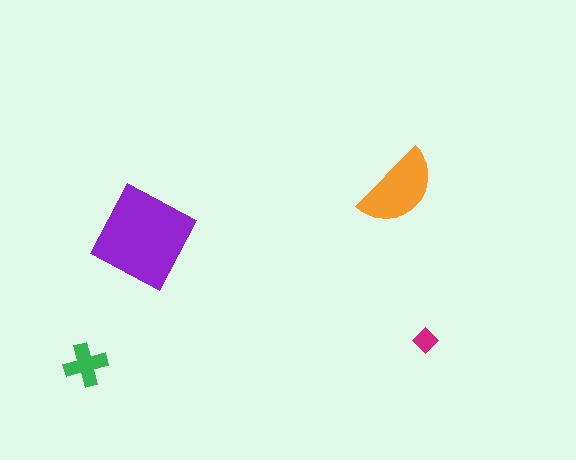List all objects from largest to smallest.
The purple square, the orange semicircle, the green cross, the magenta diamond.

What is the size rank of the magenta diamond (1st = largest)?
4th.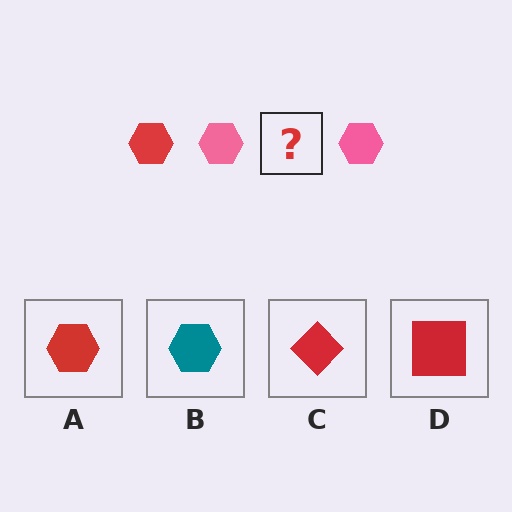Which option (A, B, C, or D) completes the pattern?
A.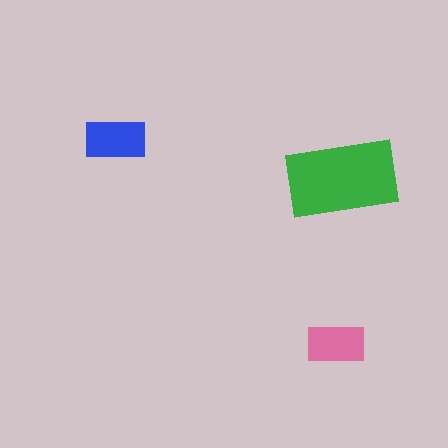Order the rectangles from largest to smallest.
the green one, the blue one, the pink one.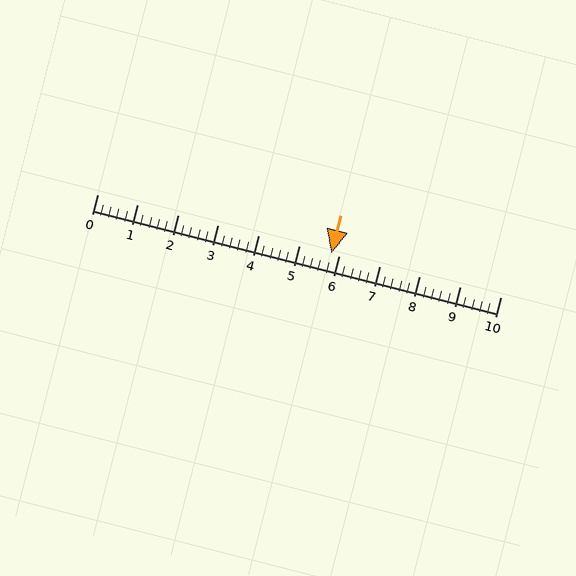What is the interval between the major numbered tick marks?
The major tick marks are spaced 1 units apart.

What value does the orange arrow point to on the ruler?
The orange arrow points to approximately 5.8.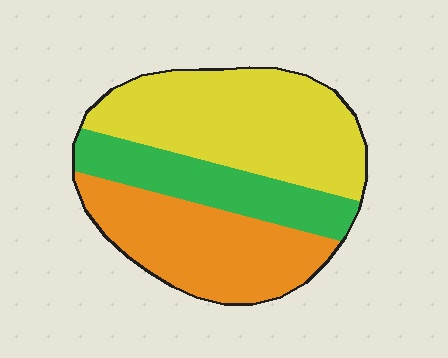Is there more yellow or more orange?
Yellow.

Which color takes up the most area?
Yellow, at roughly 45%.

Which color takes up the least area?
Green, at roughly 25%.